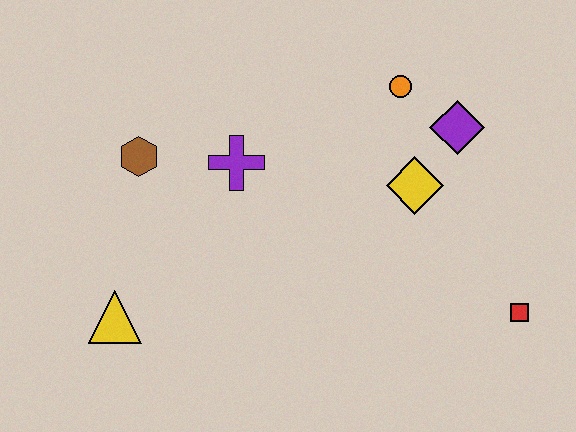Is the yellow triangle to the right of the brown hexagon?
No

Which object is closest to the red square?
The yellow diamond is closest to the red square.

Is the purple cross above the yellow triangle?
Yes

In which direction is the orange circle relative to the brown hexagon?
The orange circle is to the right of the brown hexagon.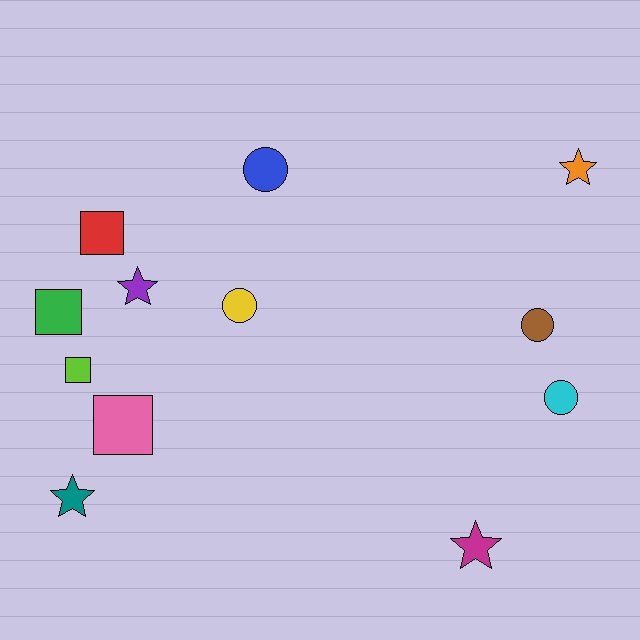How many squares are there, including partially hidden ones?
There are 4 squares.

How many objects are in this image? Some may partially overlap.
There are 12 objects.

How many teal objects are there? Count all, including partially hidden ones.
There is 1 teal object.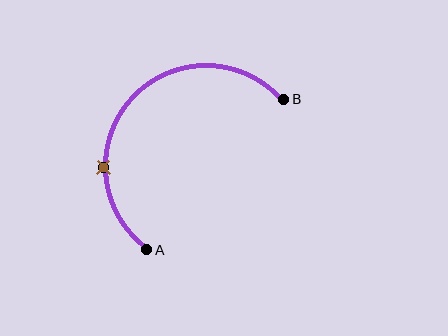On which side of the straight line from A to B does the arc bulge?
The arc bulges above and to the left of the straight line connecting A and B.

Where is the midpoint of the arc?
The arc midpoint is the point on the curve farthest from the straight line joining A and B. It sits above and to the left of that line.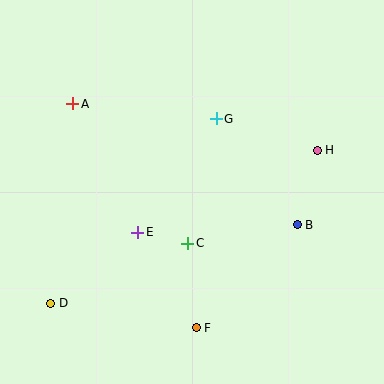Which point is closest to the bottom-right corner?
Point B is closest to the bottom-right corner.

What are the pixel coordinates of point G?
Point G is at (216, 119).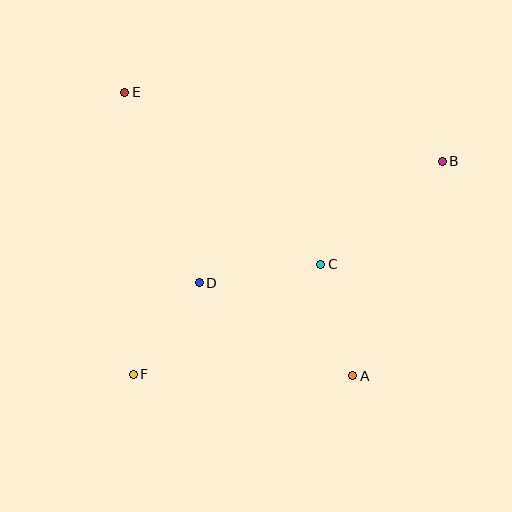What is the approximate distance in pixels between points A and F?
The distance between A and F is approximately 219 pixels.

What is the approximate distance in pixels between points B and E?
The distance between B and E is approximately 325 pixels.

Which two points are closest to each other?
Points D and F are closest to each other.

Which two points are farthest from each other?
Points B and F are farthest from each other.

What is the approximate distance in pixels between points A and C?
The distance between A and C is approximately 116 pixels.